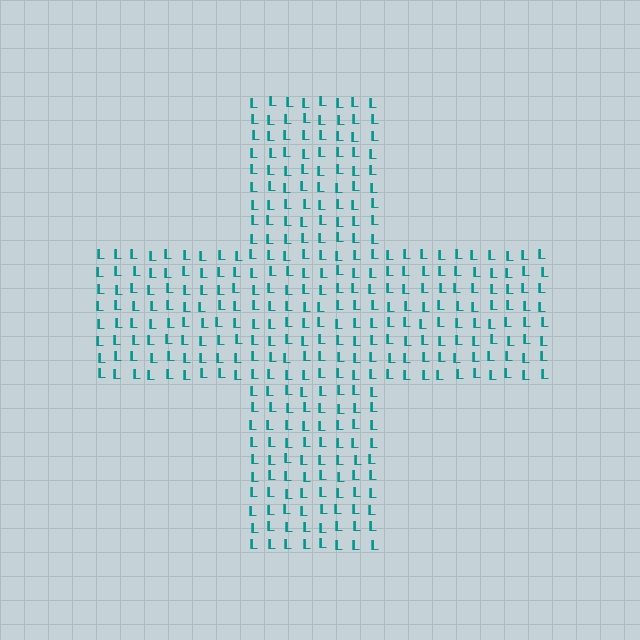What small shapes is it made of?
It is made of small letter L's.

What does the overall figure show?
The overall figure shows a cross.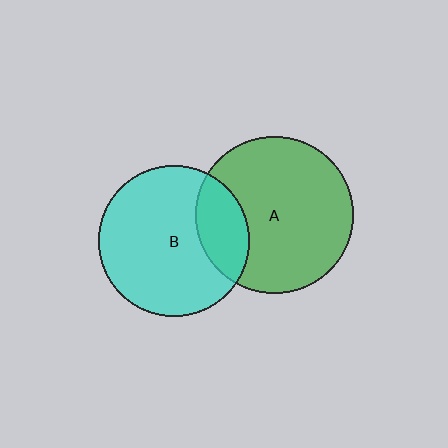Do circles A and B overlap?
Yes.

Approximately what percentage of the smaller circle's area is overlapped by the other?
Approximately 20%.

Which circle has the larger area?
Circle A (green).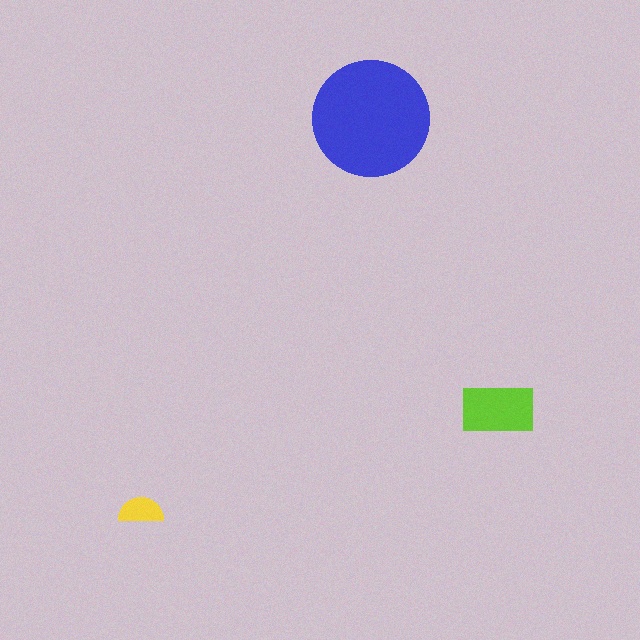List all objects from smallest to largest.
The yellow semicircle, the lime rectangle, the blue circle.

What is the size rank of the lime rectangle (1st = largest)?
2nd.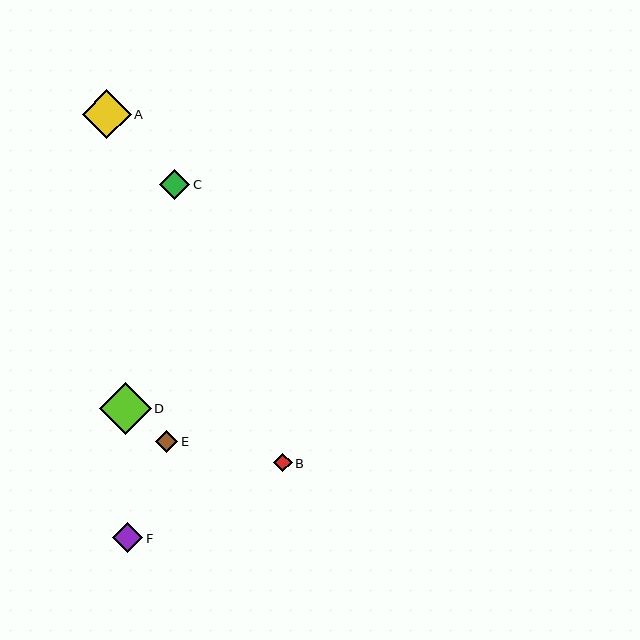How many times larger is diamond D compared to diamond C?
Diamond D is approximately 1.7 times the size of diamond C.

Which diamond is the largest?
Diamond D is the largest with a size of approximately 51 pixels.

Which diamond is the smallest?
Diamond B is the smallest with a size of approximately 18 pixels.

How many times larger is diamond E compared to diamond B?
Diamond E is approximately 1.2 times the size of diamond B.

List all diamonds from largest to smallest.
From largest to smallest: D, A, F, C, E, B.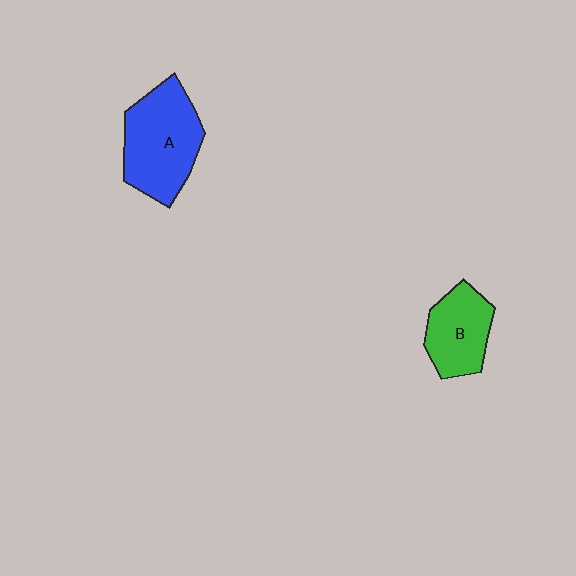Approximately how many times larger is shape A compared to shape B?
Approximately 1.5 times.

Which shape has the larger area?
Shape A (blue).